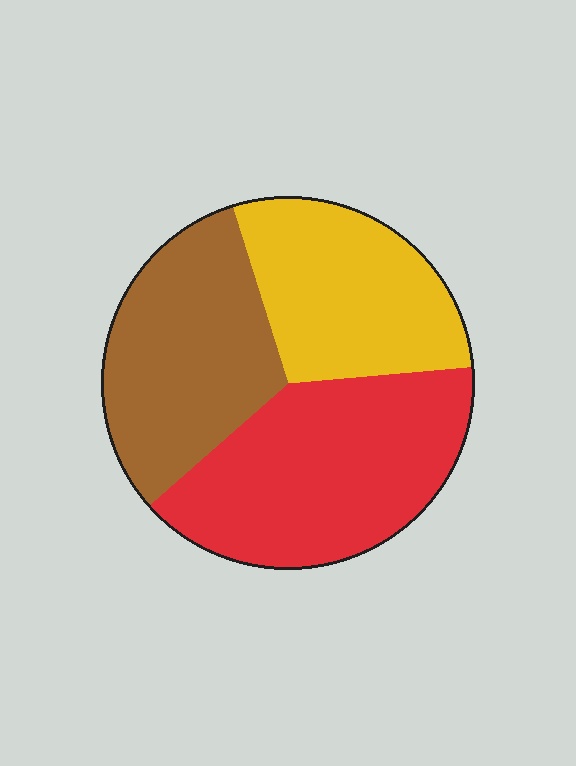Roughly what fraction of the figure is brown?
Brown takes up about one third (1/3) of the figure.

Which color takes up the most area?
Red, at roughly 40%.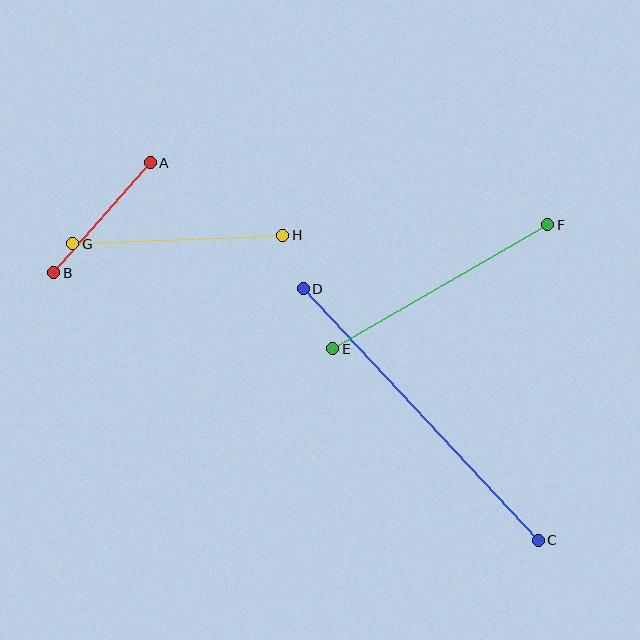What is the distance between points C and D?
The distance is approximately 344 pixels.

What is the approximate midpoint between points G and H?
The midpoint is at approximately (178, 240) pixels.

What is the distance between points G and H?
The distance is approximately 210 pixels.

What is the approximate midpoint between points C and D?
The midpoint is at approximately (421, 415) pixels.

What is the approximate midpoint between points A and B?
The midpoint is at approximately (102, 218) pixels.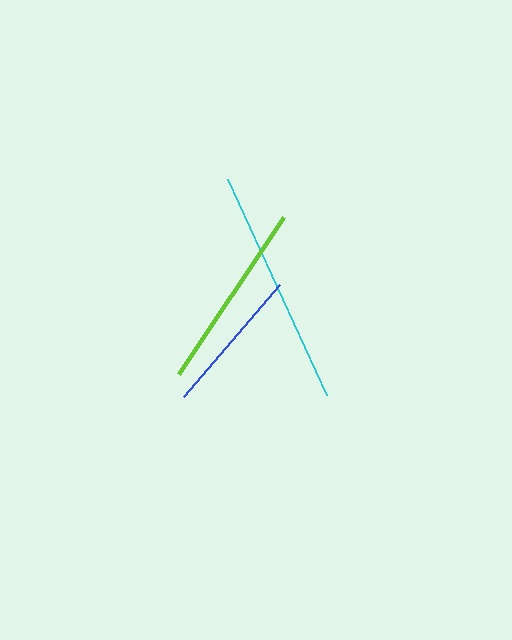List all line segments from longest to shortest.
From longest to shortest: cyan, lime, blue.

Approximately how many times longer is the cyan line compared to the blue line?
The cyan line is approximately 1.6 times the length of the blue line.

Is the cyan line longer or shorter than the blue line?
The cyan line is longer than the blue line.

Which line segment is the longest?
The cyan line is the longest at approximately 238 pixels.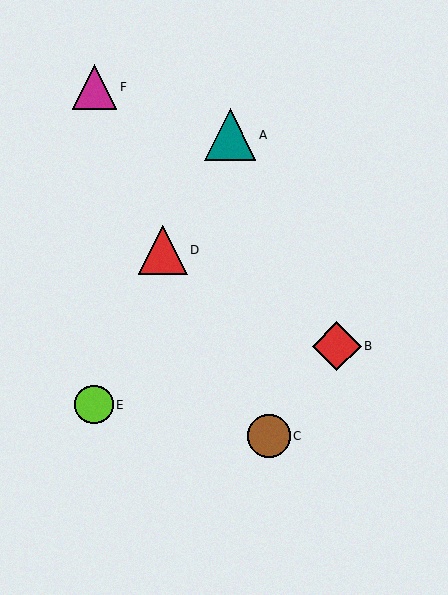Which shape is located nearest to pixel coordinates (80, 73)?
The magenta triangle (labeled F) at (94, 87) is nearest to that location.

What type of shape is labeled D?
Shape D is a red triangle.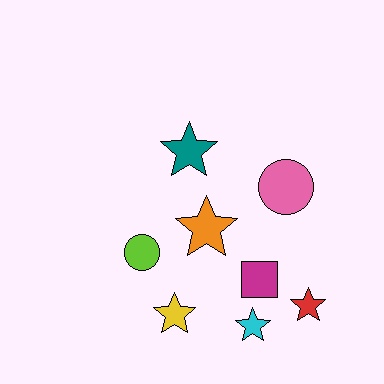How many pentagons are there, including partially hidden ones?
There are no pentagons.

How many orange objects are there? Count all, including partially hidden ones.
There is 1 orange object.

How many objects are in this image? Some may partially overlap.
There are 8 objects.